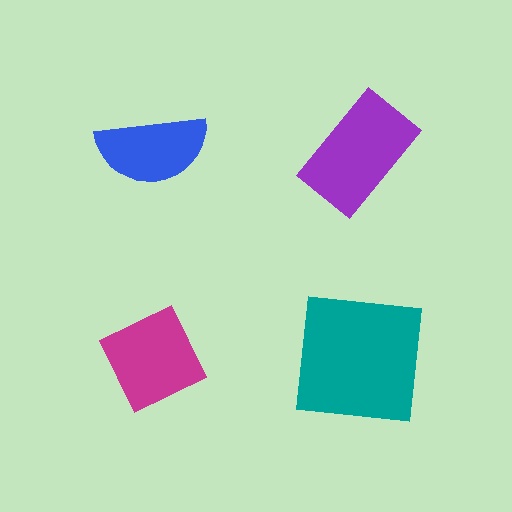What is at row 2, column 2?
A teal square.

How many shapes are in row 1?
2 shapes.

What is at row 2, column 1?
A magenta diamond.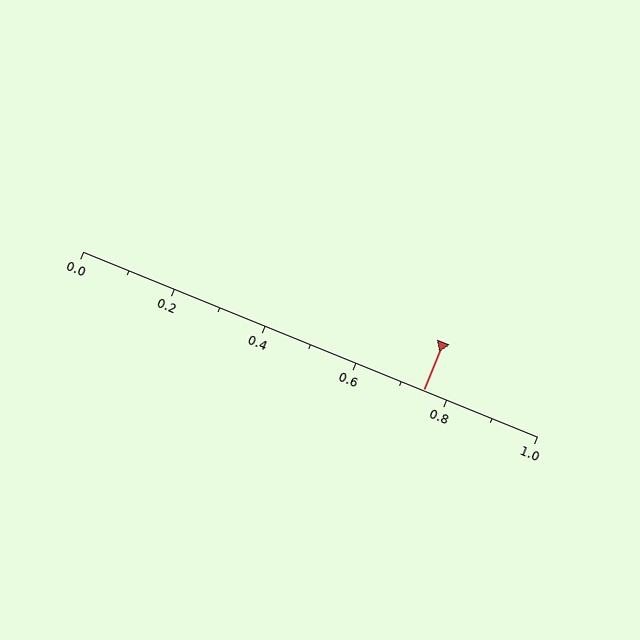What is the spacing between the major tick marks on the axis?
The major ticks are spaced 0.2 apart.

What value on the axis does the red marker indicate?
The marker indicates approximately 0.75.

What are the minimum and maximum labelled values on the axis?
The axis runs from 0.0 to 1.0.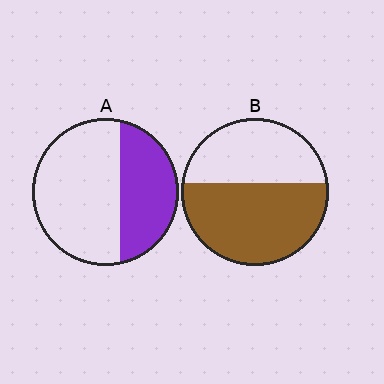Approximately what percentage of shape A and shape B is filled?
A is approximately 40% and B is approximately 60%.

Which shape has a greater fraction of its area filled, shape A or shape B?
Shape B.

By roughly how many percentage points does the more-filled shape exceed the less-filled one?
By roughly 20 percentage points (B over A).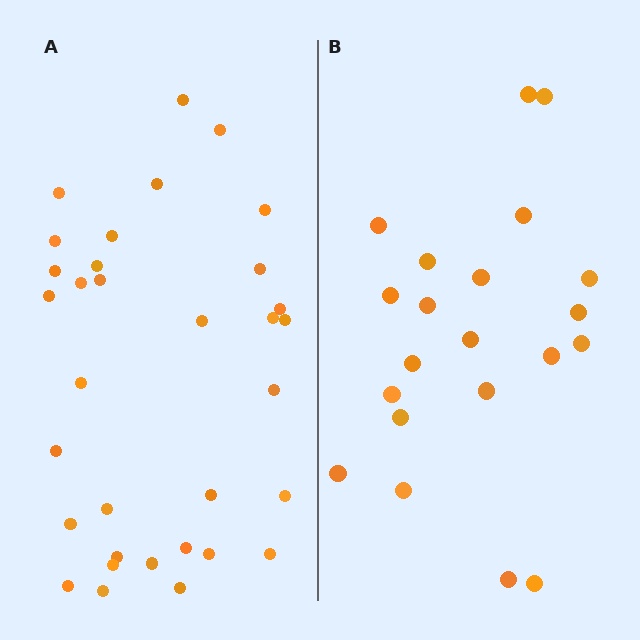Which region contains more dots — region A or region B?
Region A (the left region) has more dots.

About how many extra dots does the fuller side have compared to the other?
Region A has roughly 12 or so more dots than region B.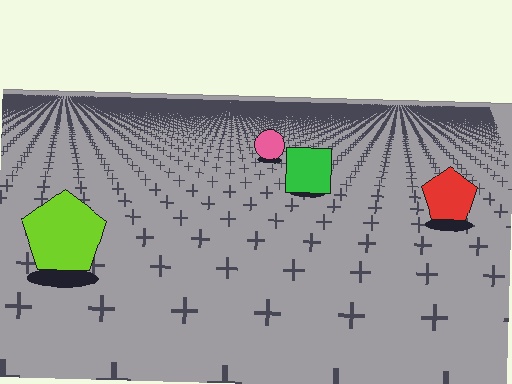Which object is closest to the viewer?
The lime pentagon is closest. The texture marks near it are larger and more spread out.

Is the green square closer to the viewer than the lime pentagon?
No. The lime pentagon is closer — you can tell from the texture gradient: the ground texture is coarser near it.